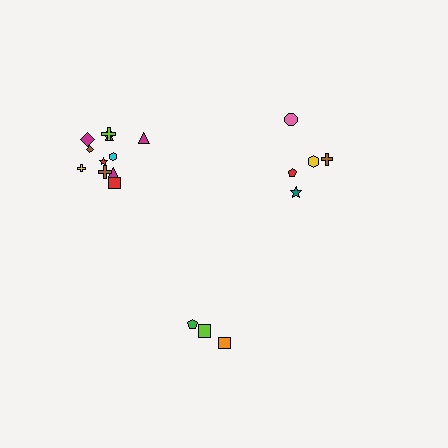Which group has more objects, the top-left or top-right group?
The top-left group.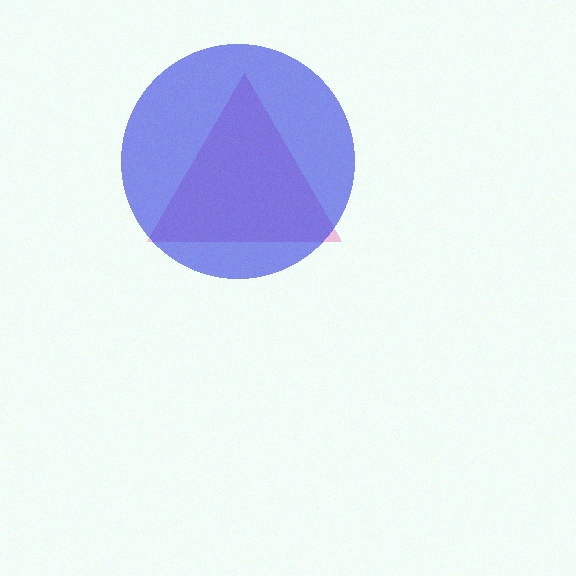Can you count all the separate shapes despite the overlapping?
Yes, there are 2 separate shapes.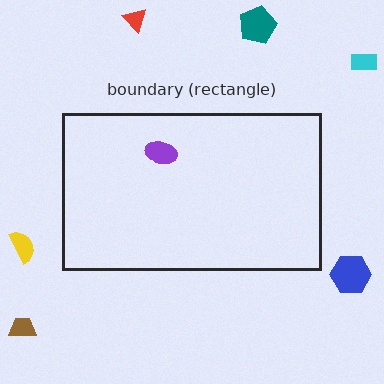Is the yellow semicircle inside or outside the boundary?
Outside.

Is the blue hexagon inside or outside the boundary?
Outside.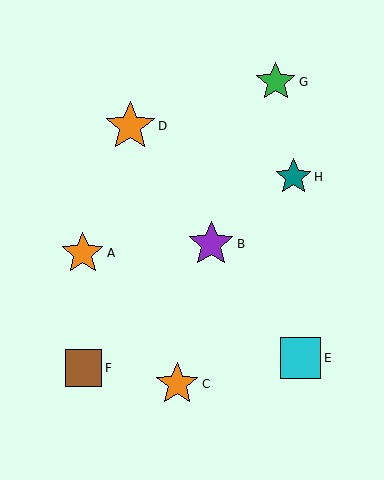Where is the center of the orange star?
The center of the orange star is at (83, 253).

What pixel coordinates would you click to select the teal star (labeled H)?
Click at (294, 177) to select the teal star H.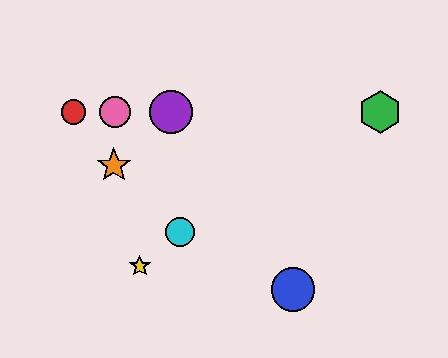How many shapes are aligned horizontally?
4 shapes (the red circle, the green hexagon, the purple circle, the pink circle) are aligned horizontally.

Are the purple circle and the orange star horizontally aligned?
No, the purple circle is at y≈112 and the orange star is at y≈166.